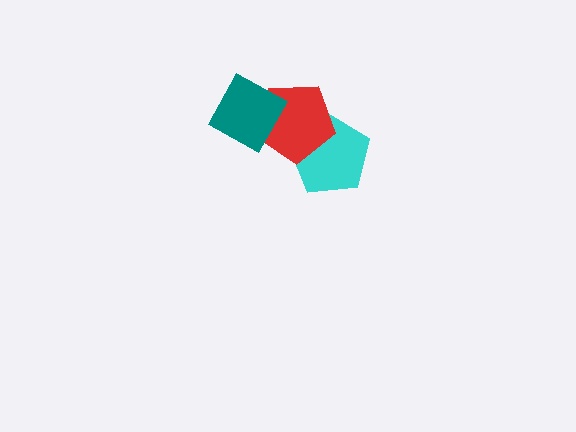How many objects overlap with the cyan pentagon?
1 object overlaps with the cyan pentagon.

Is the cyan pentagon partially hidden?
Yes, it is partially covered by another shape.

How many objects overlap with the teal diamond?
1 object overlaps with the teal diamond.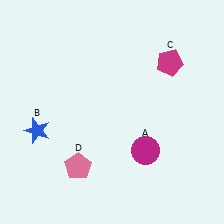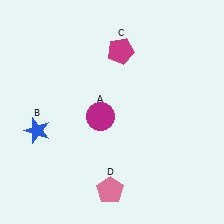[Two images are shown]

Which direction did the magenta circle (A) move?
The magenta circle (A) moved left.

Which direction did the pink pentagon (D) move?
The pink pentagon (D) moved right.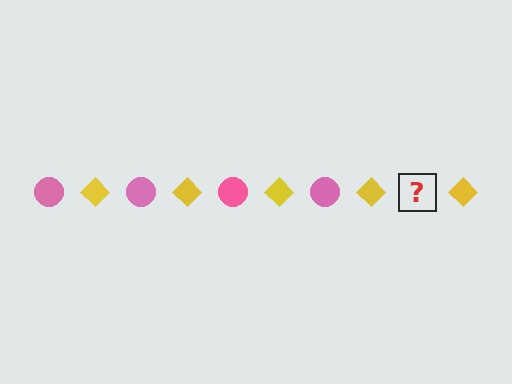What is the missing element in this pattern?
The missing element is a pink circle.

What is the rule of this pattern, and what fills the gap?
The rule is that the pattern alternates between pink circle and yellow diamond. The gap should be filled with a pink circle.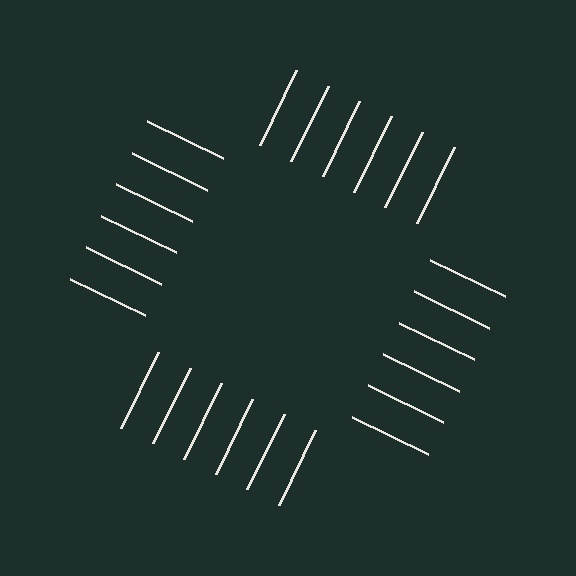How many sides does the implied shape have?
4 sides — the line-ends trace a square.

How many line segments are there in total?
24 — 6 along each of the 4 edges.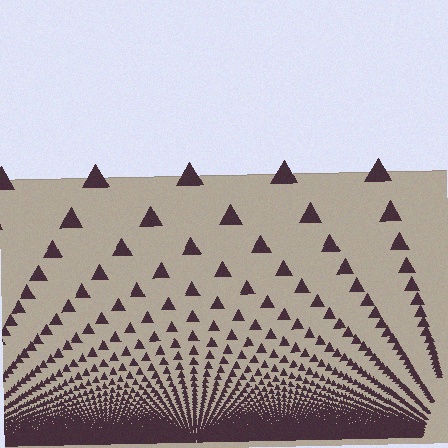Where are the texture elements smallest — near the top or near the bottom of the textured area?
Near the bottom.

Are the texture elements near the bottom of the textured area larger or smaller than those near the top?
Smaller. The gradient is inverted — elements near the bottom are smaller and denser.